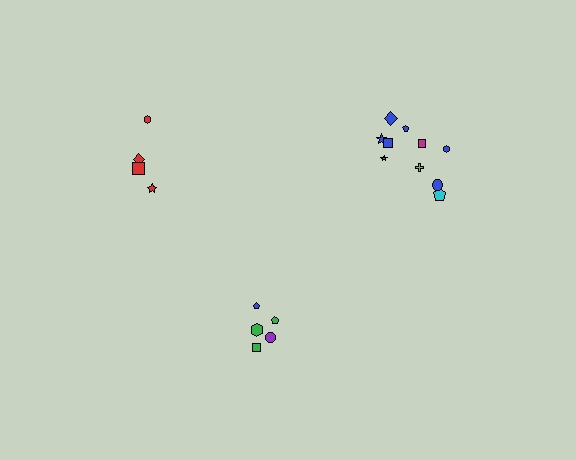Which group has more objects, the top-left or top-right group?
The top-right group.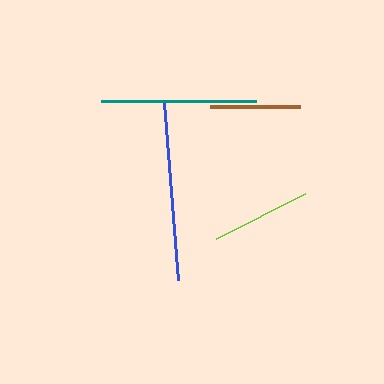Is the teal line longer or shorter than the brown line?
The teal line is longer than the brown line.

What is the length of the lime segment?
The lime segment is approximately 100 pixels long.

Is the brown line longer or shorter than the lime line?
The lime line is longer than the brown line.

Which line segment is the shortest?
The brown line is the shortest at approximately 91 pixels.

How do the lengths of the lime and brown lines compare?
The lime and brown lines are approximately the same length.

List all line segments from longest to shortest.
From longest to shortest: blue, teal, lime, brown.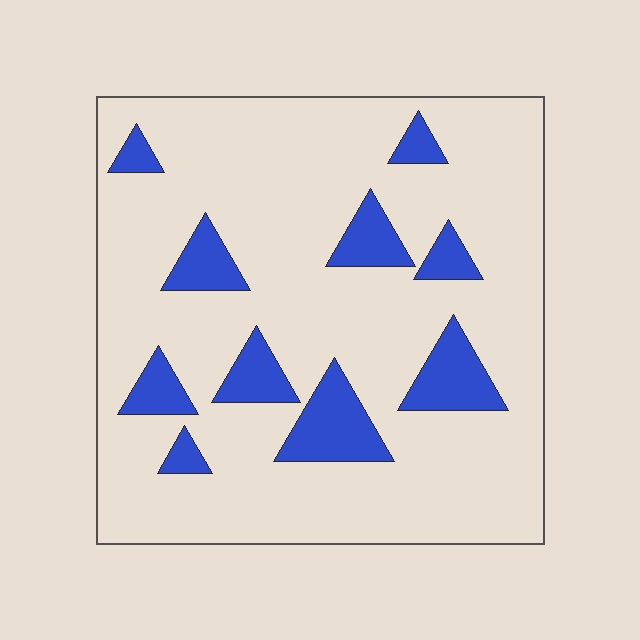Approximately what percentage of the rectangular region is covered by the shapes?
Approximately 15%.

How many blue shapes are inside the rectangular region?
10.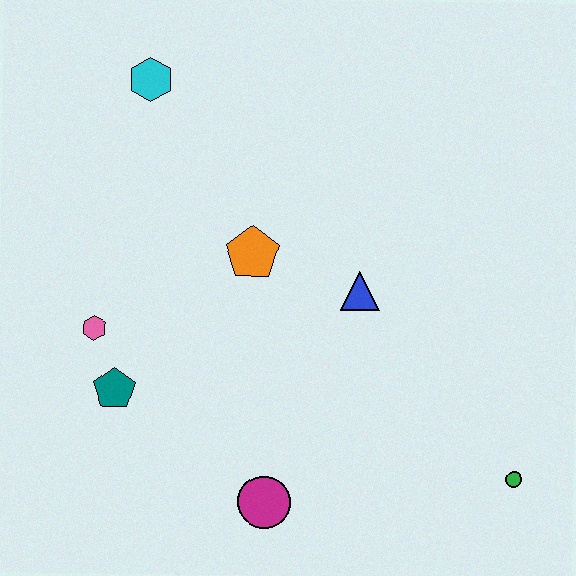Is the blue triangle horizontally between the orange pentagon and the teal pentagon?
No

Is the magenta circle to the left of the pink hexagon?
No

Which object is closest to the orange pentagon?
The blue triangle is closest to the orange pentagon.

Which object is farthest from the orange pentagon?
The green circle is farthest from the orange pentagon.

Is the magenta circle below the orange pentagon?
Yes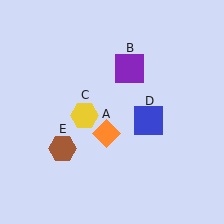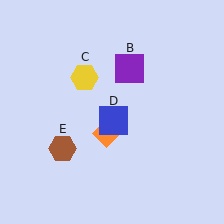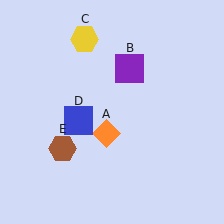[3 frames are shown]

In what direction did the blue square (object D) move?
The blue square (object D) moved left.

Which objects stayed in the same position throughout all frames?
Orange diamond (object A) and purple square (object B) and brown hexagon (object E) remained stationary.